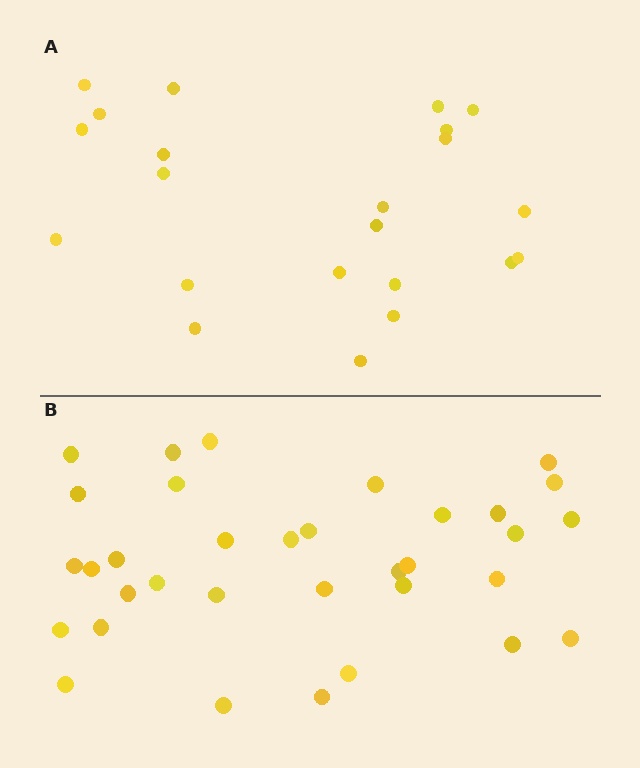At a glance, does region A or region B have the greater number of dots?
Region B (the bottom region) has more dots.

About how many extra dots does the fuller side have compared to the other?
Region B has roughly 12 or so more dots than region A.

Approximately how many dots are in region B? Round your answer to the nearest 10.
About 30 dots. (The exact count is 34, which rounds to 30.)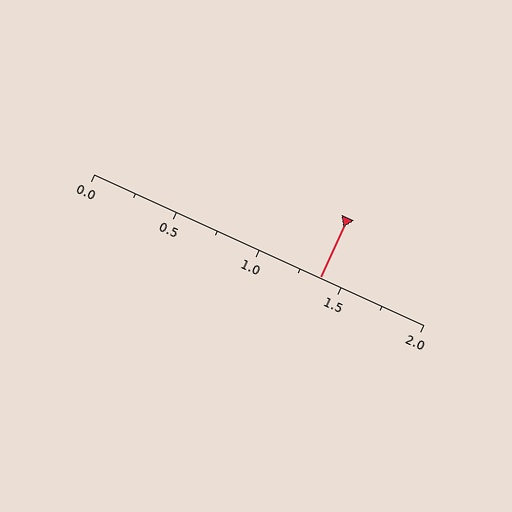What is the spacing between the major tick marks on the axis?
The major ticks are spaced 0.5 apart.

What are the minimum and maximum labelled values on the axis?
The axis runs from 0.0 to 2.0.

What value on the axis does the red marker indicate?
The marker indicates approximately 1.38.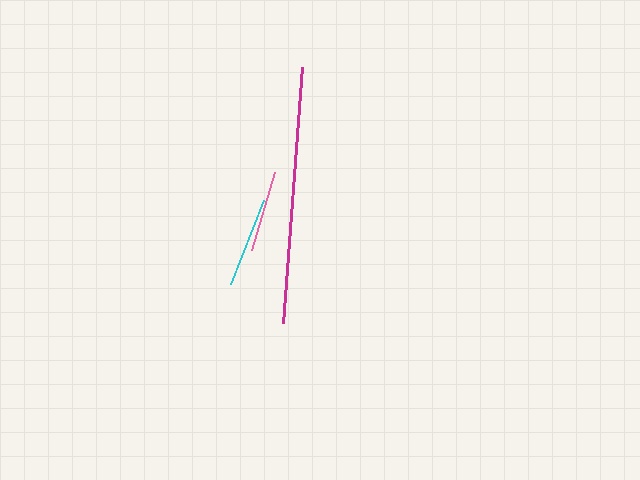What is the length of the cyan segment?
The cyan segment is approximately 90 pixels long.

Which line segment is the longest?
The magenta line is the longest at approximately 257 pixels.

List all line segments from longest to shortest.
From longest to shortest: magenta, cyan, pink.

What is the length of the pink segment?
The pink segment is approximately 81 pixels long.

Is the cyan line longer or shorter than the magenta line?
The magenta line is longer than the cyan line.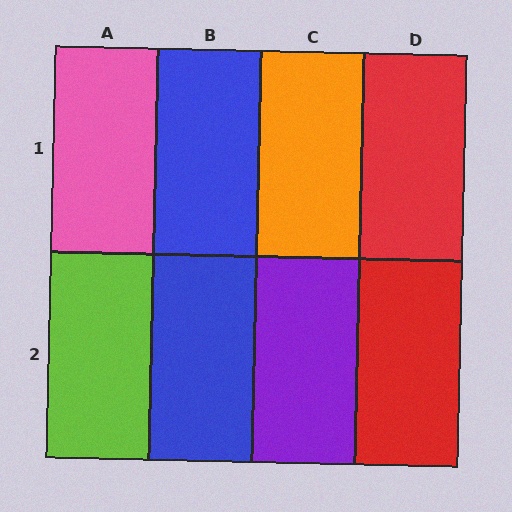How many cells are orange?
1 cell is orange.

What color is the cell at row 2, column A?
Lime.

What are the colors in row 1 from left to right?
Pink, blue, orange, red.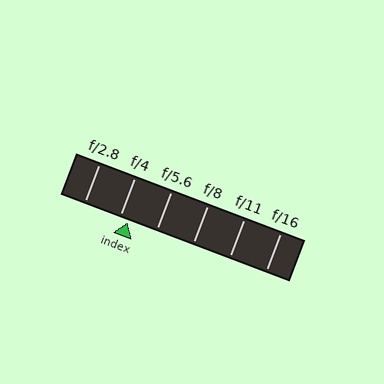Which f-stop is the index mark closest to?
The index mark is closest to f/4.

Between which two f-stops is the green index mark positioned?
The index mark is between f/4 and f/5.6.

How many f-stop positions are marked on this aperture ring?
There are 6 f-stop positions marked.